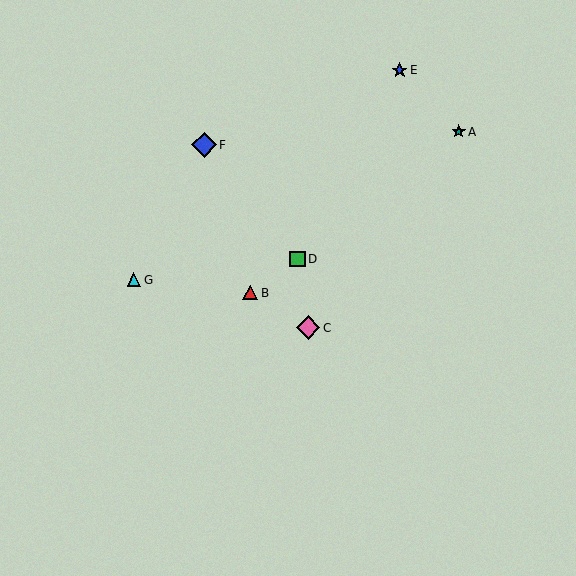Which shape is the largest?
The blue diamond (labeled F) is the largest.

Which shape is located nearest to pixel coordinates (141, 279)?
The cyan triangle (labeled G) at (134, 280) is nearest to that location.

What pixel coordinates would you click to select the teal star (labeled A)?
Click at (459, 132) to select the teal star A.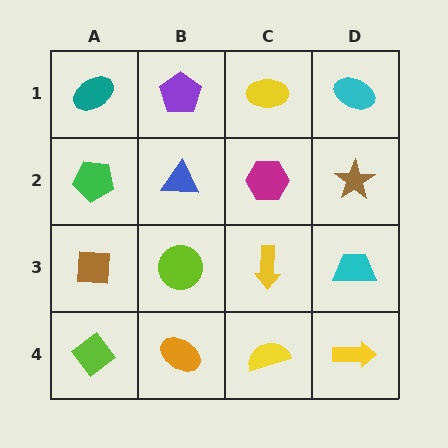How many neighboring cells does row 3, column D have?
3.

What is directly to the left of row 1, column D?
A yellow ellipse.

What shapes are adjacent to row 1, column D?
A brown star (row 2, column D), a yellow ellipse (row 1, column C).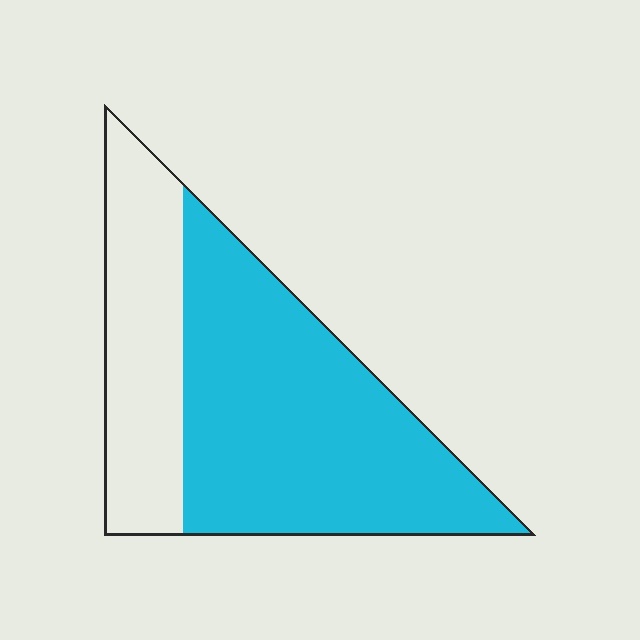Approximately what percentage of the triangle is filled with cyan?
Approximately 65%.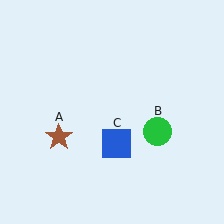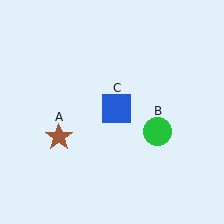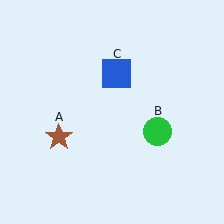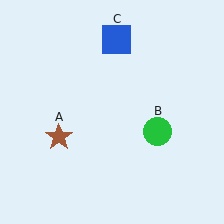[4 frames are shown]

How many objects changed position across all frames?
1 object changed position: blue square (object C).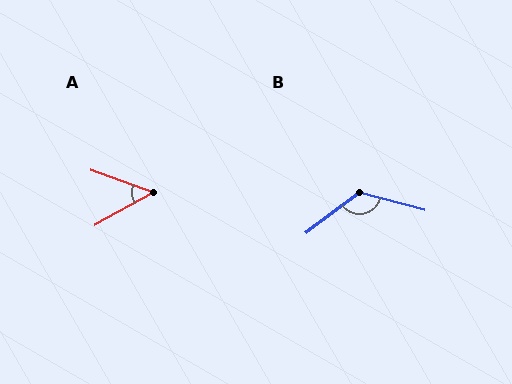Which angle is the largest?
B, at approximately 128 degrees.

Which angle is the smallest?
A, at approximately 49 degrees.